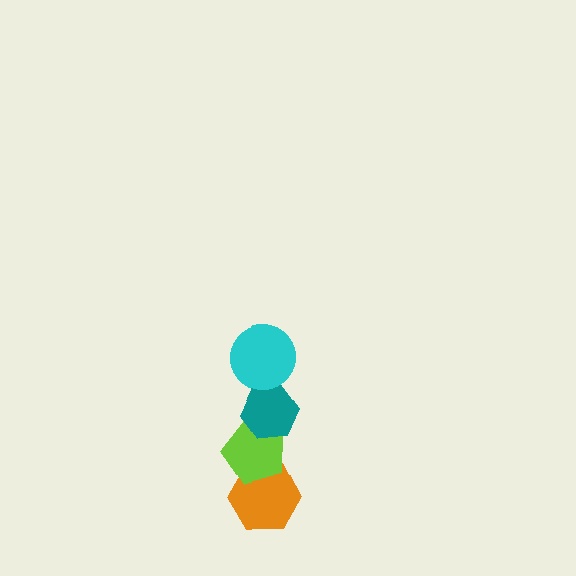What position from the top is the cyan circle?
The cyan circle is 1st from the top.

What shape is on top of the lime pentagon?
The teal hexagon is on top of the lime pentagon.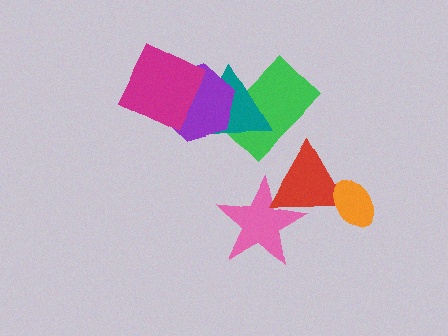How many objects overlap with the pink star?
1 object overlaps with the pink star.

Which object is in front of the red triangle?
The orange ellipse is in front of the red triangle.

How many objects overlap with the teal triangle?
2 objects overlap with the teal triangle.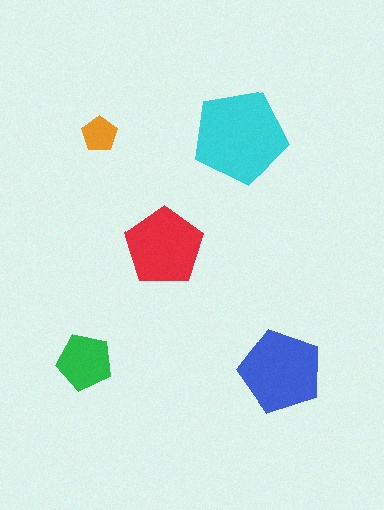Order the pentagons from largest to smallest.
the cyan one, the blue one, the red one, the green one, the orange one.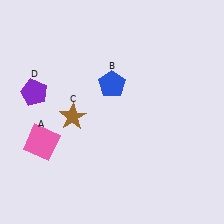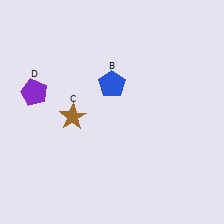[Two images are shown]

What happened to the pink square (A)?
The pink square (A) was removed in Image 2. It was in the bottom-left area of Image 1.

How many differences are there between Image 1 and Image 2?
There is 1 difference between the two images.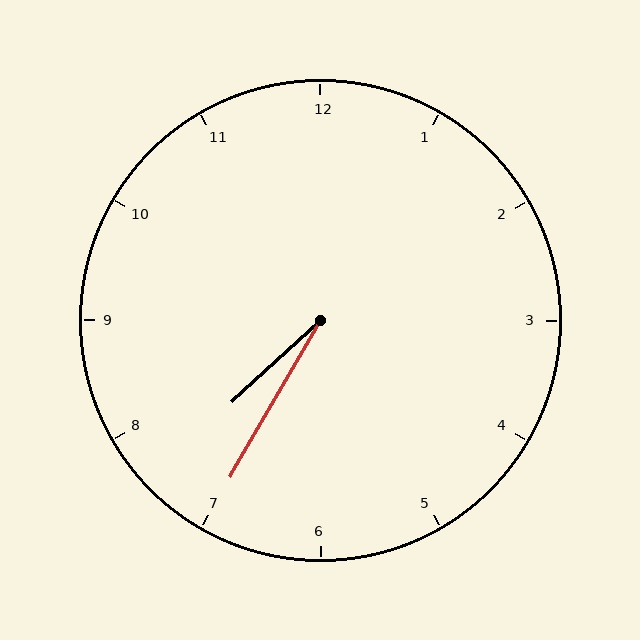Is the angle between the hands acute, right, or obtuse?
It is acute.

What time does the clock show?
7:35.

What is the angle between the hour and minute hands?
Approximately 18 degrees.